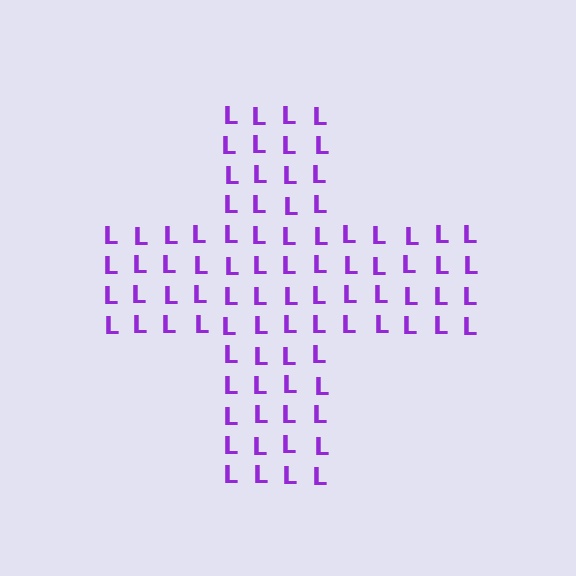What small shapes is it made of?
It is made of small letter L's.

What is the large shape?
The large shape is a cross.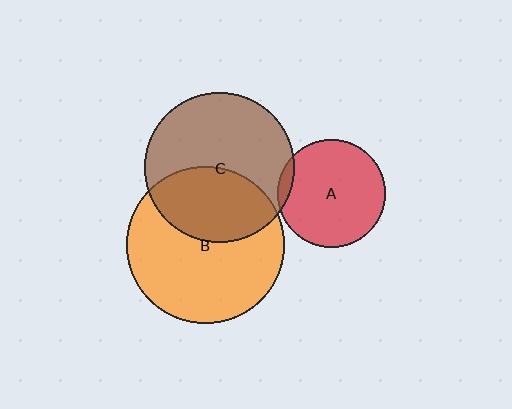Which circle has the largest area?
Circle B (orange).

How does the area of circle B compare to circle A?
Approximately 2.1 times.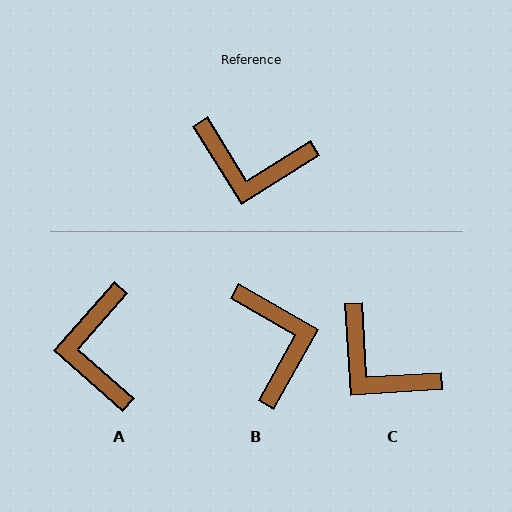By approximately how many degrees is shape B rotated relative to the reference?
Approximately 118 degrees counter-clockwise.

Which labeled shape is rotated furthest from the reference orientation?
B, about 118 degrees away.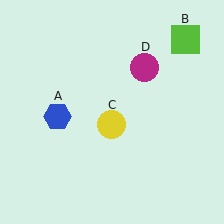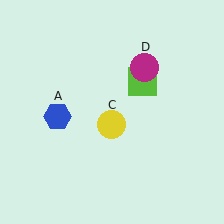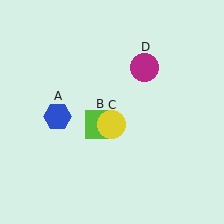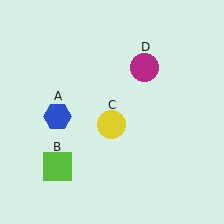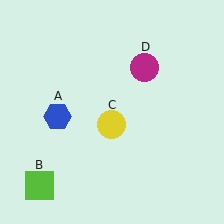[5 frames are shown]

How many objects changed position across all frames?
1 object changed position: lime square (object B).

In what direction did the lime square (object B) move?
The lime square (object B) moved down and to the left.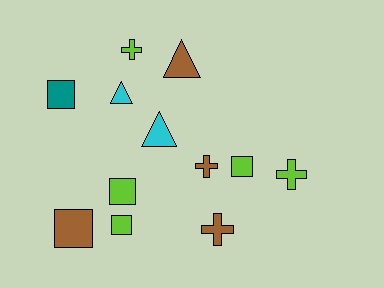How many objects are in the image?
There are 12 objects.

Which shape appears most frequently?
Square, with 5 objects.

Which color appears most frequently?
Lime, with 5 objects.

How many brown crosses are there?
There are 2 brown crosses.